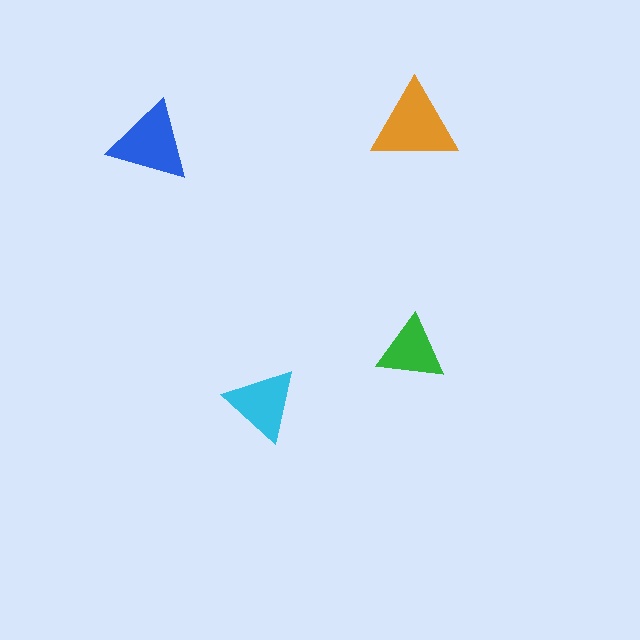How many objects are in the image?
There are 4 objects in the image.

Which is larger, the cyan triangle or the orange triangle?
The orange one.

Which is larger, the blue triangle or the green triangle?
The blue one.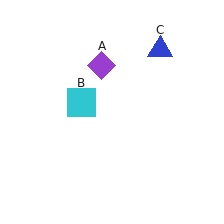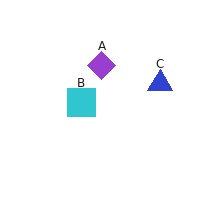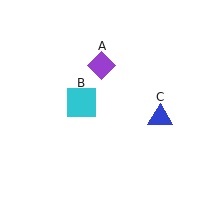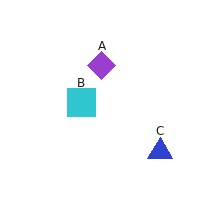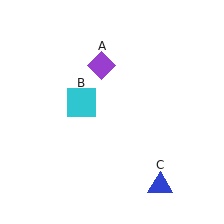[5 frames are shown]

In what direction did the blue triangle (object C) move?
The blue triangle (object C) moved down.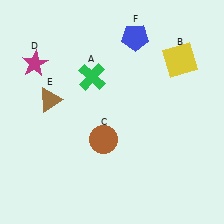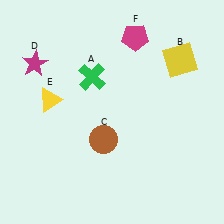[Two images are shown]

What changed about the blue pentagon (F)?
In Image 1, F is blue. In Image 2, it changed to magenta.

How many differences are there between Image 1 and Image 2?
There are 2 differences between the two images.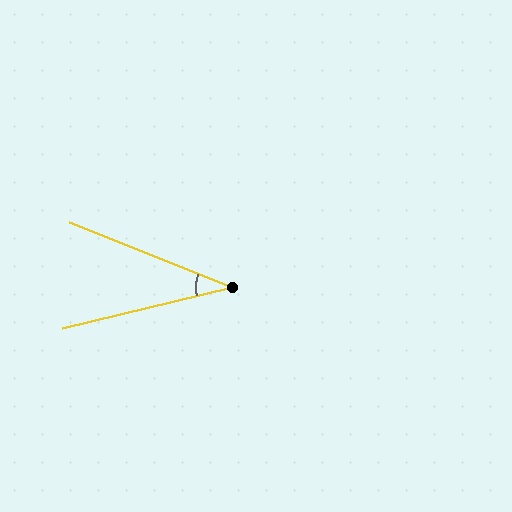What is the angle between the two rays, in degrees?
Approximately 35 degrees.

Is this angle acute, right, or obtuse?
It is acute.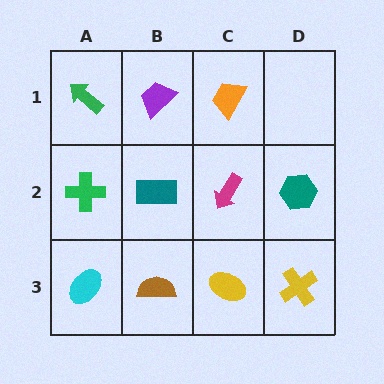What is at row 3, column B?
A brown semicircle.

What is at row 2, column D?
A teal hexagon.